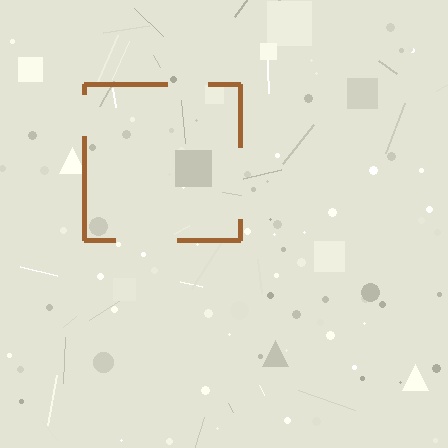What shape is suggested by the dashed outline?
The dashed outline suggests a square.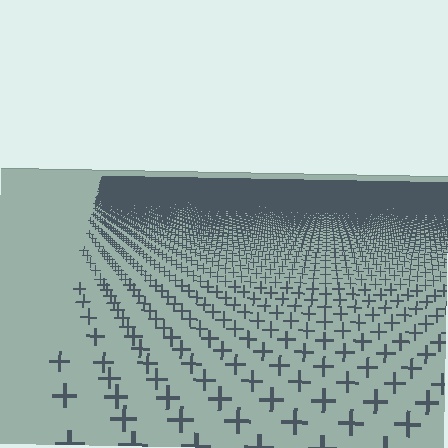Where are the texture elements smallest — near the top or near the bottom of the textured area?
Near the top.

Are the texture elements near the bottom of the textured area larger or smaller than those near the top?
Larger. Near the bottom, elements are closer to the viewer and appear at a bigger on-screen size.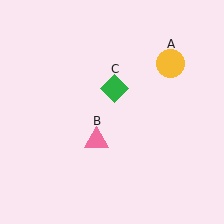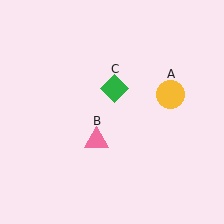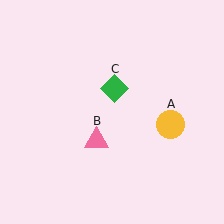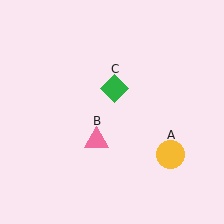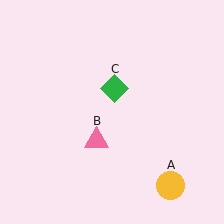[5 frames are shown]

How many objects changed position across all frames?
1 object changed position: yellow circle (object A).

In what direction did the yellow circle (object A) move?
The yellow circle (object A) moved down.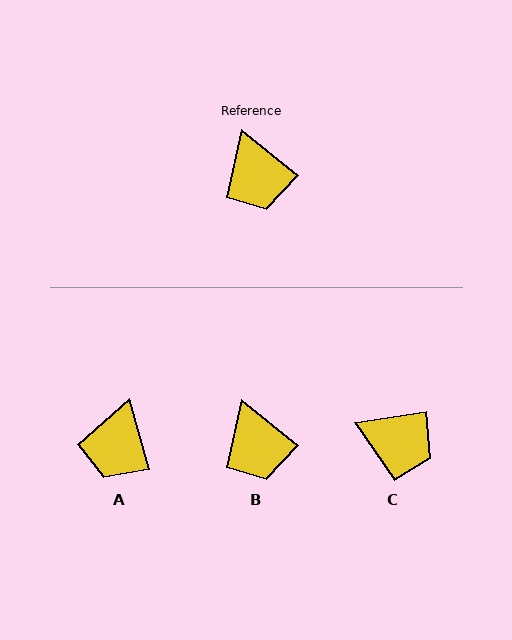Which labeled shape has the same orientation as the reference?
B.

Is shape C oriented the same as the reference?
No, it is off by about 48 degrees.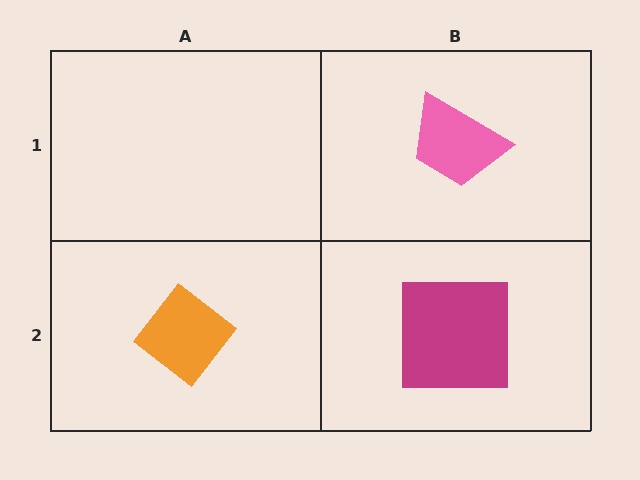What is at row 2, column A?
An orange diamond.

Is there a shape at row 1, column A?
No, that cell is empty.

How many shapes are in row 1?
1 shape.